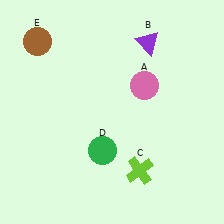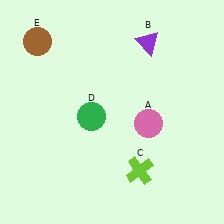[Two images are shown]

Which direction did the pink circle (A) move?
The pink circle (A) moved down.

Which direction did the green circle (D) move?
The green circle (D) moved up.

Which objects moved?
The objects that moved are: the pink circle (A), the green circle (D).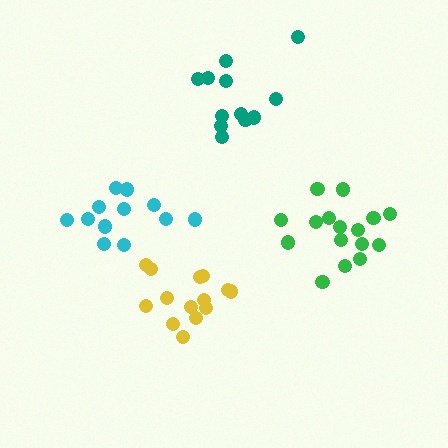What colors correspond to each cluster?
The clusters are colored: green, cyan, teal, yellow.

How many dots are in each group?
Group 1: 16 dots, Group 2: 12 dots, Group 3: 12 dots, Group 4: 14 dots (54 total).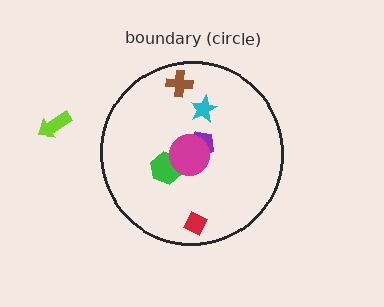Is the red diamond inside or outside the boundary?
Inside.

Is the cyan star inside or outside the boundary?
Inside.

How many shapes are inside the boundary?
6 inside, 1 outside.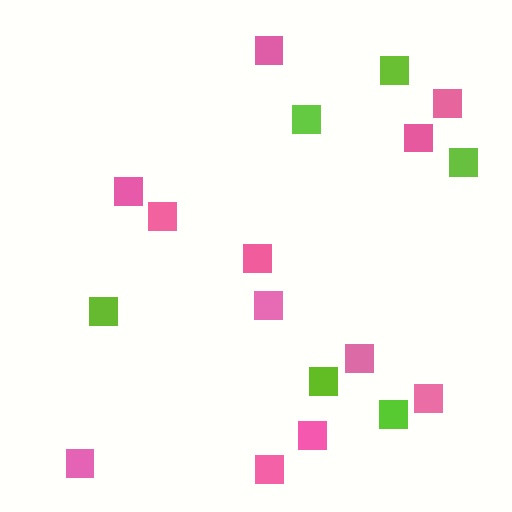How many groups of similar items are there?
There are 2 groups: one group of pink squares (12) and one group of lime squares (6).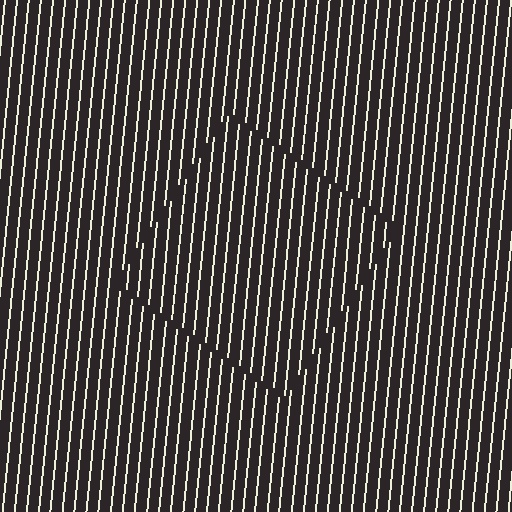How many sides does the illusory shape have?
4 sides — the line-ends trace a square.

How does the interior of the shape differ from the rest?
The interior of the shape contains the same grating, shifted by half a period — the contour is defined by the phase discontinuity where line-ends from the inner and outer gratings abut.